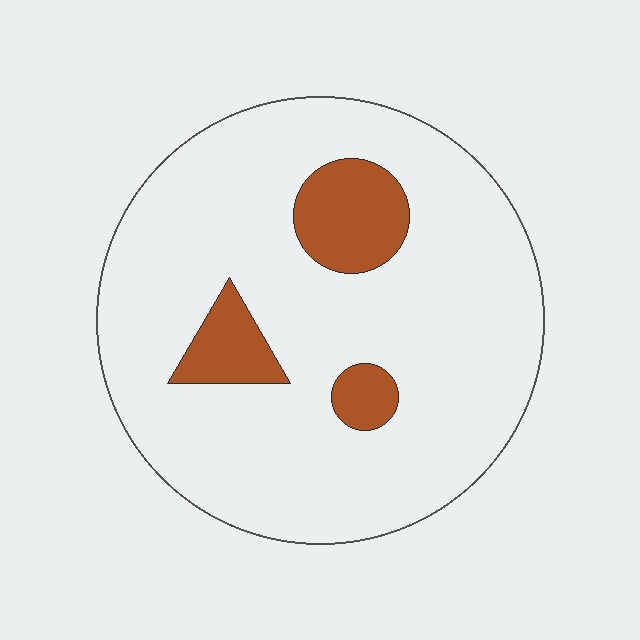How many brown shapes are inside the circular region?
3.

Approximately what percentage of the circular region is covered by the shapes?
Approximately 15%.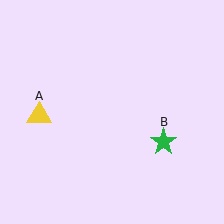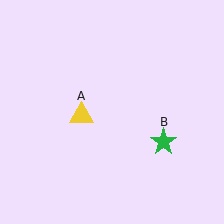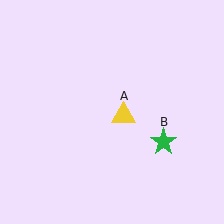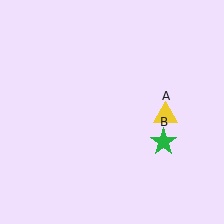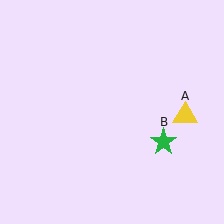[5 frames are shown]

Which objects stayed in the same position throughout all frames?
Green star (object B) remained stationary.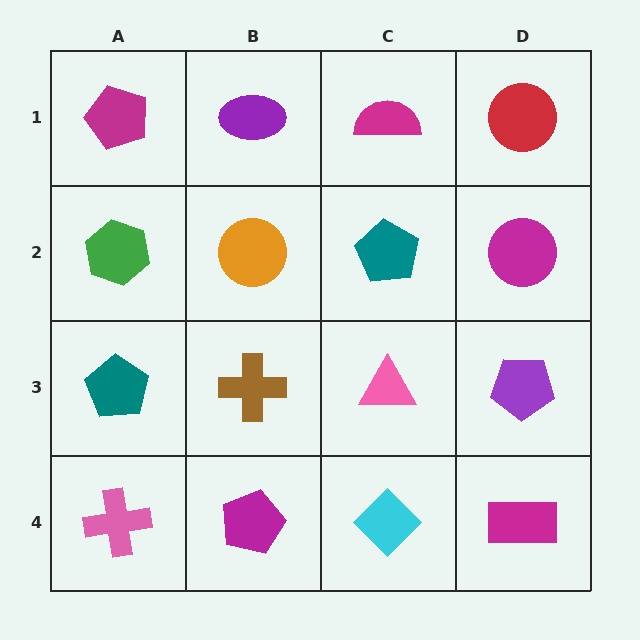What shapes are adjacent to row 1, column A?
A green hexagon (row 2, column A), a purple ellipse (row 1, column B).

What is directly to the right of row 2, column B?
A teal pentagon.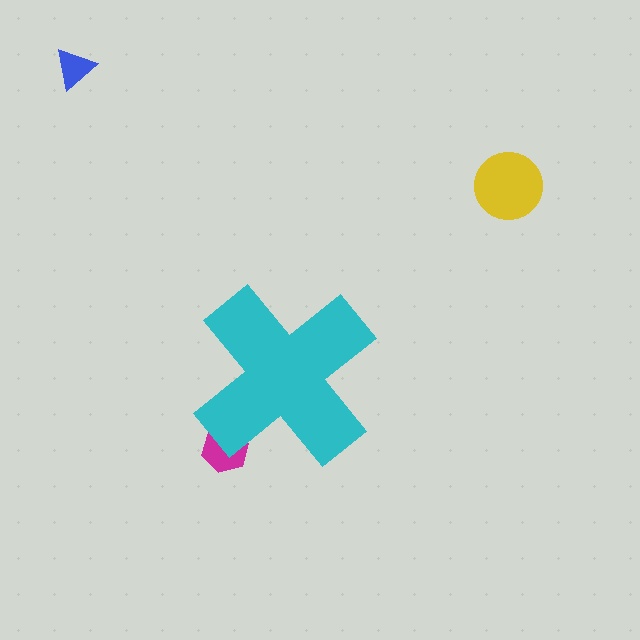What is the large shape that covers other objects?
A cyan cross.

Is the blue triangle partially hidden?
No, the blue triangle is fully visible.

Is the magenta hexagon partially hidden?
Yes, the magenta hexagon is partially hidden behind the cyan cross.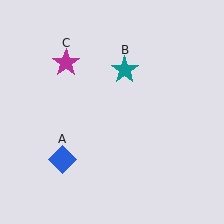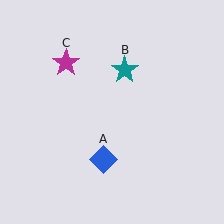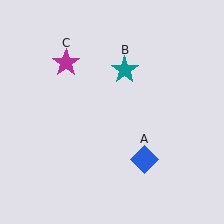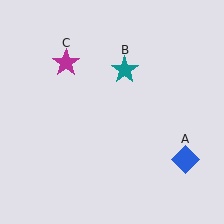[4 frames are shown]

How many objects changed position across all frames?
1 object changed position: blue diamond (object A).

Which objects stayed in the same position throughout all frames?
Teal star (object B) and magenta star (object C) remained stationary.